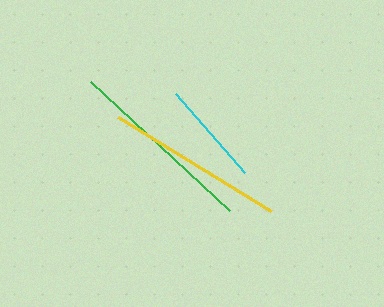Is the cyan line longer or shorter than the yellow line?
The yellow line is longer than the cyan line.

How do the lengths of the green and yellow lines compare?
The green and yellow lines are approximately the same length.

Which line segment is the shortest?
The cyan line is the shortest at approximately 105 pixels.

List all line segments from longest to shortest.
From longest to shortest: green, yellow, cyan.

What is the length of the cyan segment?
The cyan segment is approximately 105 pixels long.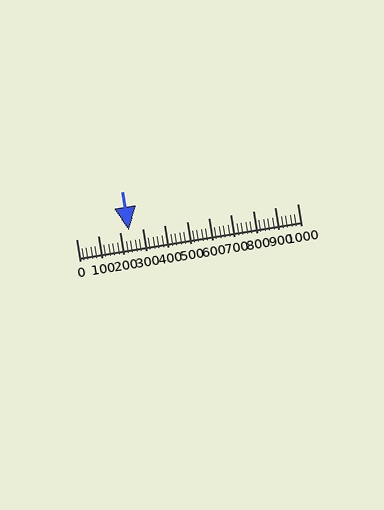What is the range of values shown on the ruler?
The ruler shows values from 0 to 1000.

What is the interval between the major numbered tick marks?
The major tick marks are spaced 100 units apart.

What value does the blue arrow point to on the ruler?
The blue arrow points to approximately 241.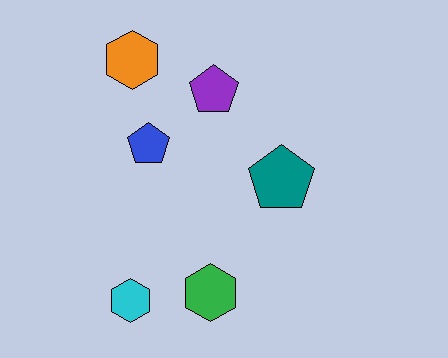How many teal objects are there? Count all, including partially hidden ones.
There is 1 teal object.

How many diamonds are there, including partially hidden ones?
There are no diamonds.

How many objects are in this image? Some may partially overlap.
There are 6 objects.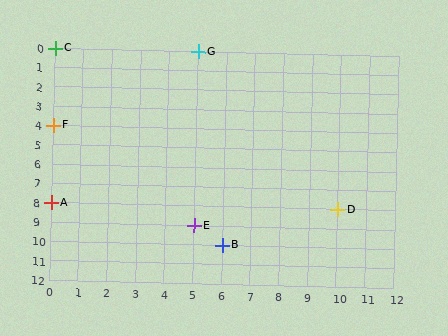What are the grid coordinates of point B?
Point B is at grid coordinates (6, 10).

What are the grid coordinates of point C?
Point C is at grid coordinates (0, 0).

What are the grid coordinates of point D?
Point D is at grid coordinates (10, 8).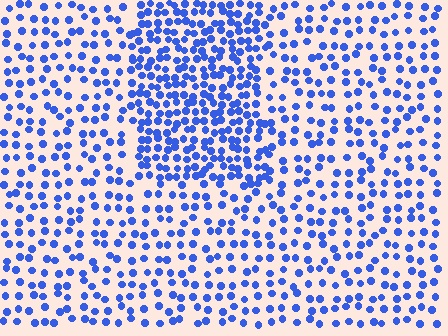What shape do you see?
I see a rectangle.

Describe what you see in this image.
The image contains small blue elements arranged at two different densities. A rectangle-shaped region is visible where the elements are more densely packed than the surrounding area.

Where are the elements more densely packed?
The elements are more densely packed inside the rectangle boundary.